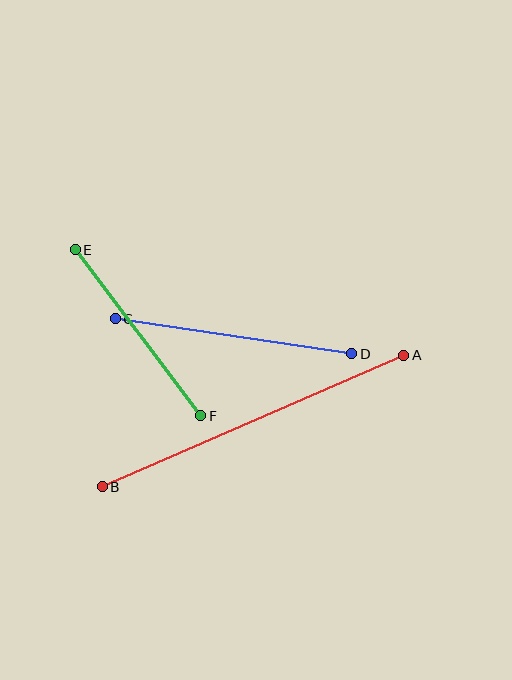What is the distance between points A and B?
The distance is approximately 329 pixels.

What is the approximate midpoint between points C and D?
The midpoint is at approximately (234, 336) pixels.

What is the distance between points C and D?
The distance is approximately 239 pixels.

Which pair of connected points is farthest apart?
Points A and B are farthest apart.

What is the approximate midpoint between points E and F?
The midpoint is at approximately (138, 333) pixels.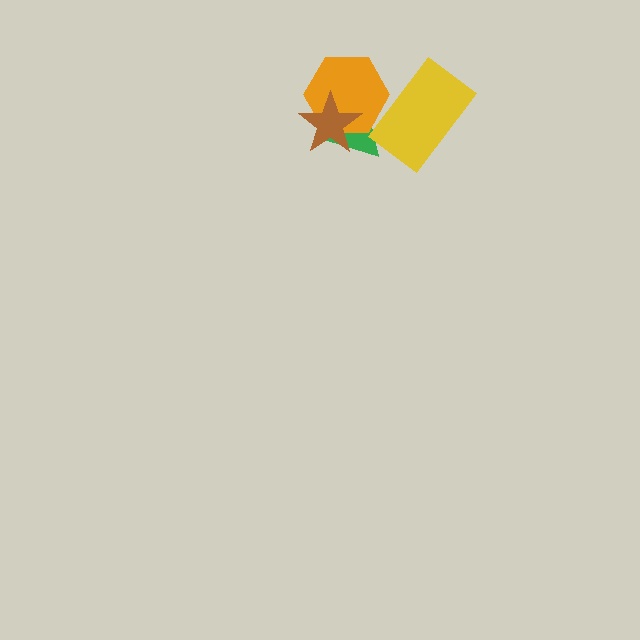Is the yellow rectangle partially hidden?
No, no other shape covers it.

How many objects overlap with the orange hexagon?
3 objects overlap with the orange hexagon.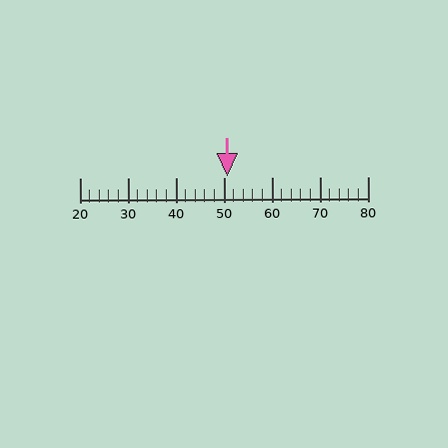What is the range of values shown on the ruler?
The ruler shows values from 20 to 80.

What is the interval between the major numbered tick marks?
The major tick marks are spaced 10 units apart.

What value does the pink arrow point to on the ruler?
The pink arrow points to approximately 51.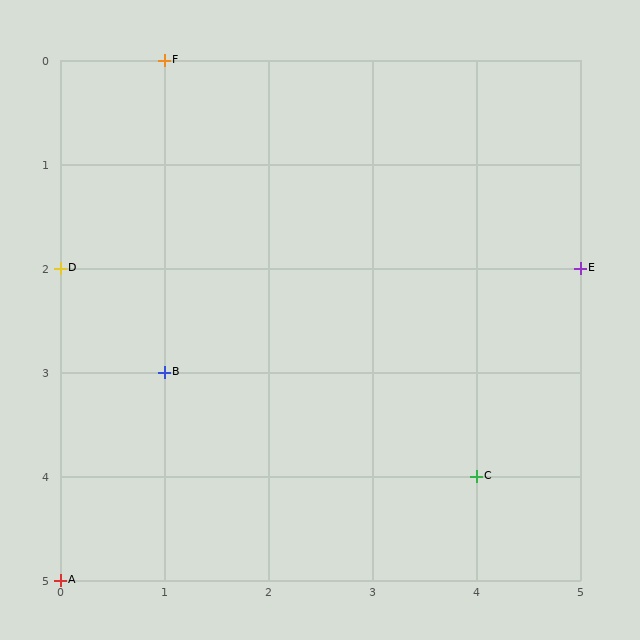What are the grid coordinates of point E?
Point E is at grid coordinates (5, 2).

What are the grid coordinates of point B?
Point B is at grid coordinates (1, 3).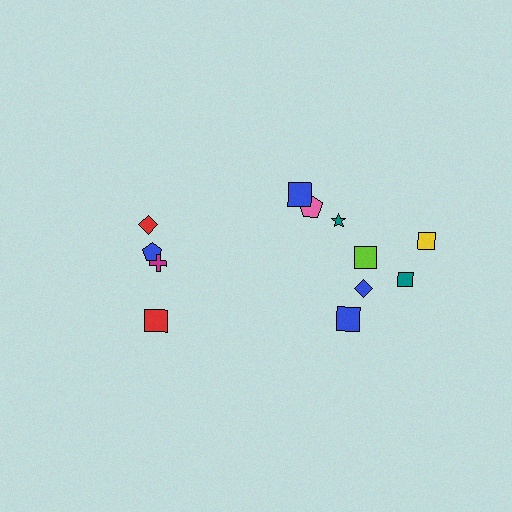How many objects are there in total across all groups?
There are 12 objects.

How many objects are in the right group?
There are 8 objects.